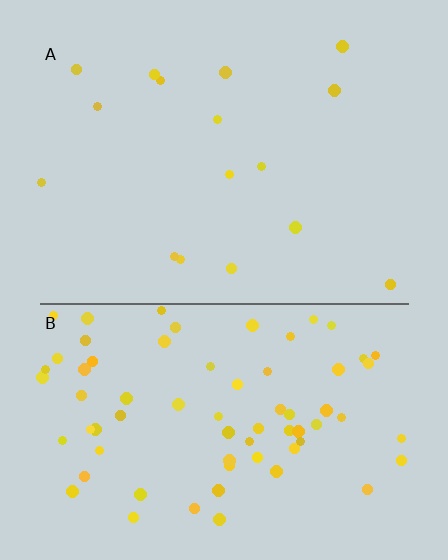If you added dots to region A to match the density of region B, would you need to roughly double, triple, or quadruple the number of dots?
Approximately quadruple.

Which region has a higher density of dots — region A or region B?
B (the bottom).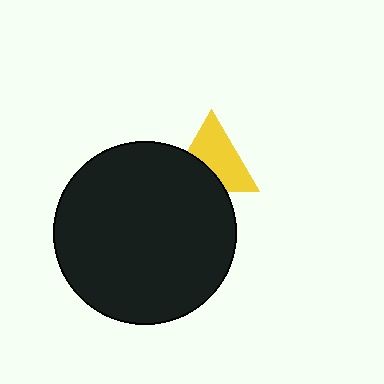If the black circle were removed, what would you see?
You would see the complete yellow triangle.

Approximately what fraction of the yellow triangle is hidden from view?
Roughly 36% of the yellow triangle is hidden behind the black circle.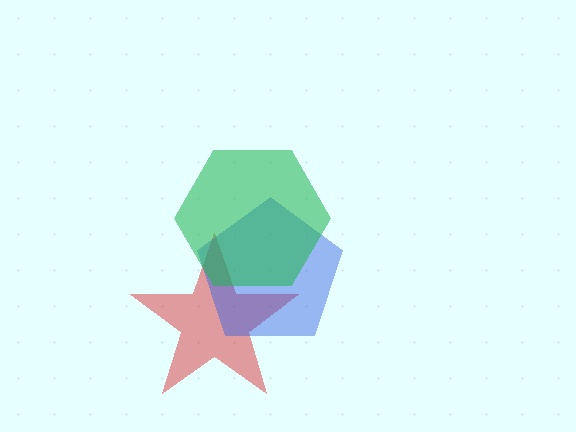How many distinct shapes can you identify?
There are 3 distinct shapes: a red star, a blue pentagon, a green hexagon.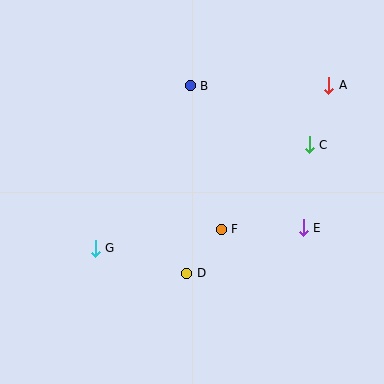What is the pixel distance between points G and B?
The distance between G and B is 188 pixels.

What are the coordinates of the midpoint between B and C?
The midpoint between B and C is at (250, 115).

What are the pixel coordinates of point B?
Point B is at (190, 86).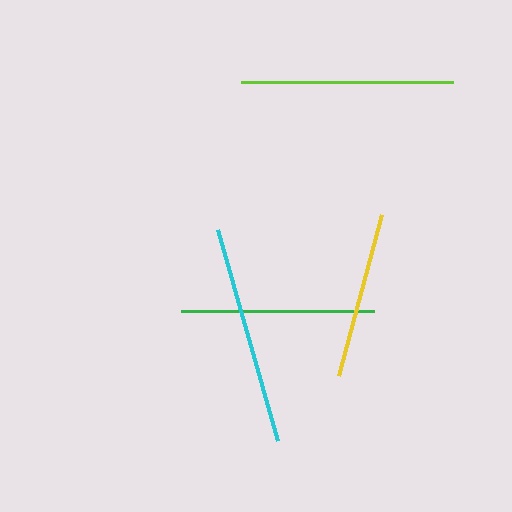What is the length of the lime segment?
The lime segment is approximately 212 pixels long.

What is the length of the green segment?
The green segment is approximately 193 pixels long.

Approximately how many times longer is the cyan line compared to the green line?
The cyan line is approximately 1.1 times the length of the green line.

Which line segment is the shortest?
The yellow line is the shortest at approximately 166 pixels.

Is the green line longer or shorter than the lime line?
The lime line is longer than the green line.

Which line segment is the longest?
The cyan line is the longest at approximately 220 pixels.